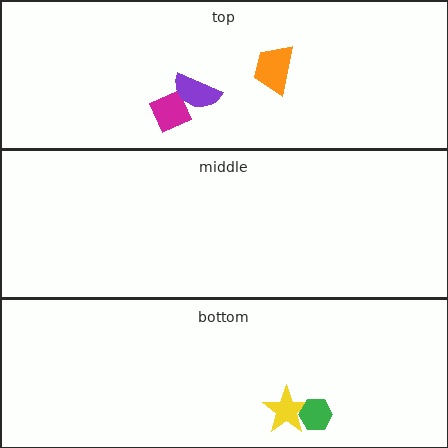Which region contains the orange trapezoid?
The top region.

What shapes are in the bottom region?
The yellow star, the green hexagon.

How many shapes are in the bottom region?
2.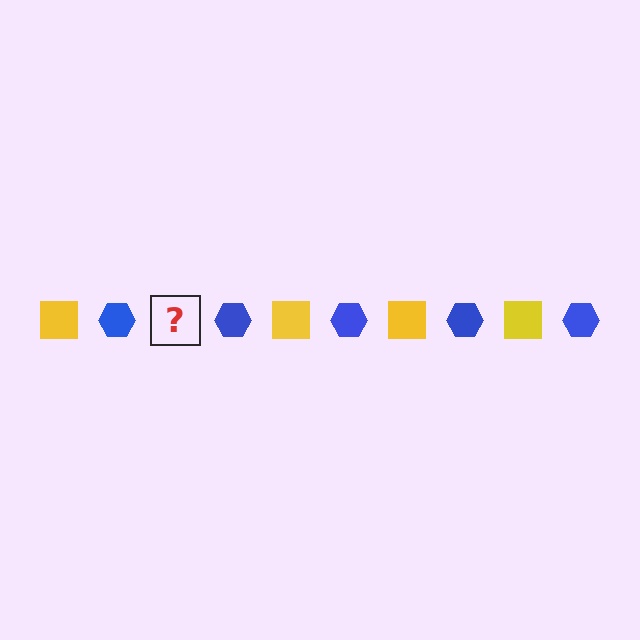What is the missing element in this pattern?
The missing element is a yellow square.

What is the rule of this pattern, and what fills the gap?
The rule is that the pattern alternates between yellow square and blue hexagon. The gap should be filled with a yellow square.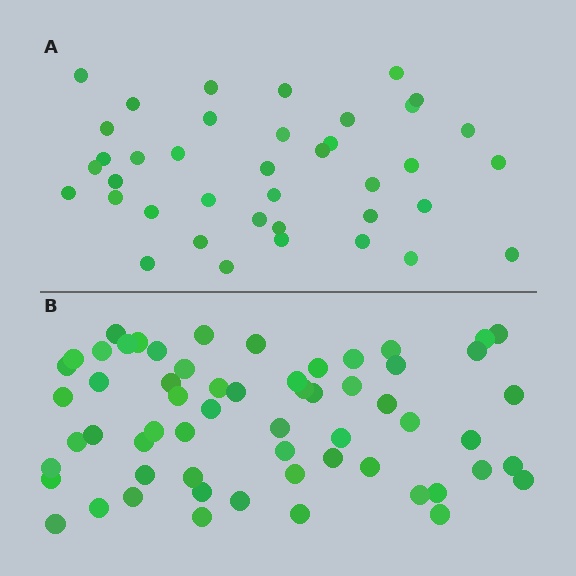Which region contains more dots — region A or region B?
Region B (the bottom region) has more dots.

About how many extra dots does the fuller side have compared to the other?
Region B has approximately 20 more dots than region A.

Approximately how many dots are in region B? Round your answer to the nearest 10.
About 60 dots.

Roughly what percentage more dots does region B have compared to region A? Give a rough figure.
About 55% more.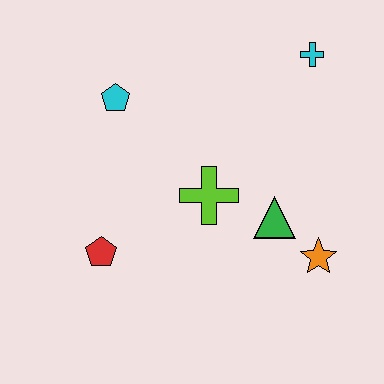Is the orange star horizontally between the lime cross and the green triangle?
No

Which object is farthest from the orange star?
The cyan pentagon is farthest from the orange star.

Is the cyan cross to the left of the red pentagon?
No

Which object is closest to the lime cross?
The green triangle is closest to the lime cross.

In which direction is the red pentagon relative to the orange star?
The red pentagon is to the left of the orange star.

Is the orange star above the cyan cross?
No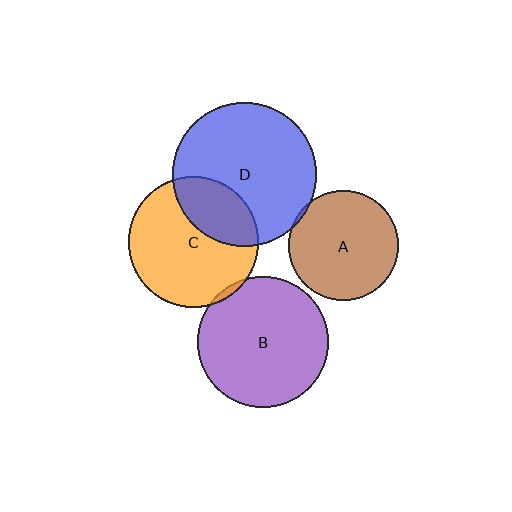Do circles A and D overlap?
Yes.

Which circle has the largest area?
Circle D (blue).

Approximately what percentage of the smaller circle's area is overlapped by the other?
Approximately 5%.